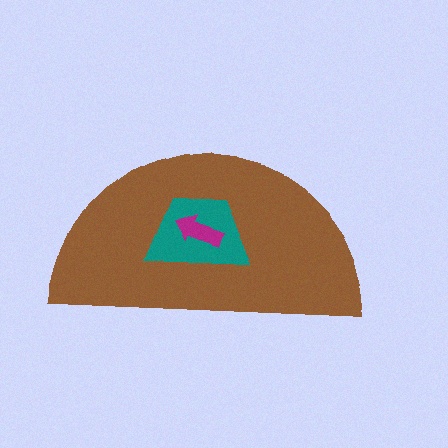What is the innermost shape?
The magenta arrow.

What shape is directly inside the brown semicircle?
The teal trapezoid.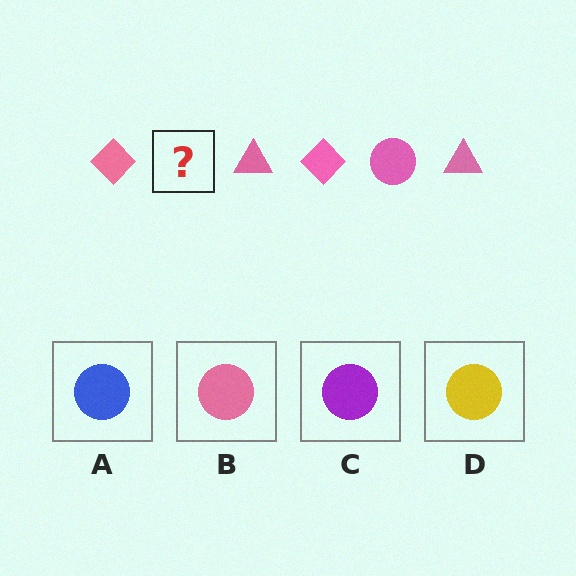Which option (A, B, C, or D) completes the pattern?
B.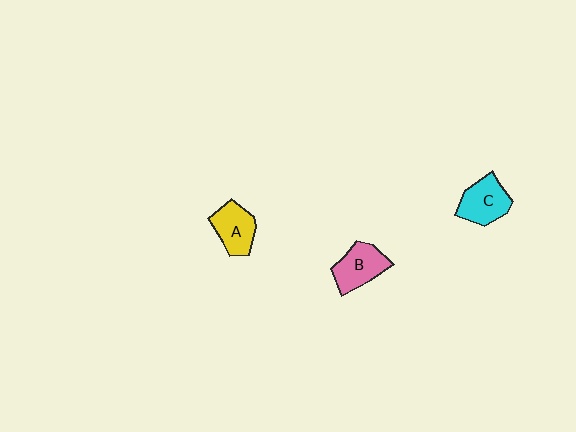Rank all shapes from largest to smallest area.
From largest to smallest: C (cyan), B (pink), A (yellow).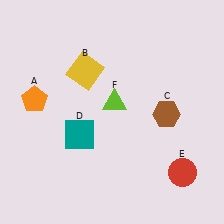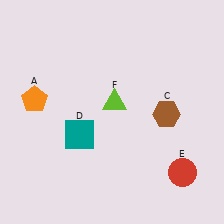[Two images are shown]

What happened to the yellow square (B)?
The yellow square (B) was removed in Image 2. It was in the top-left area of Image 1.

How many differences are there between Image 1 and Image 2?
There is 1 difference between the two images.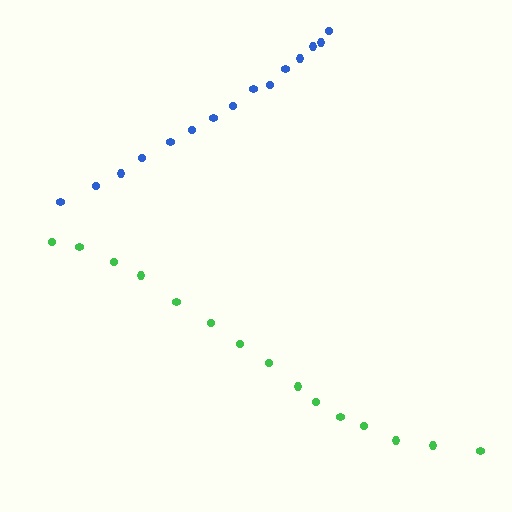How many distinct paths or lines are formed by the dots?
There are 2 distinct paths.